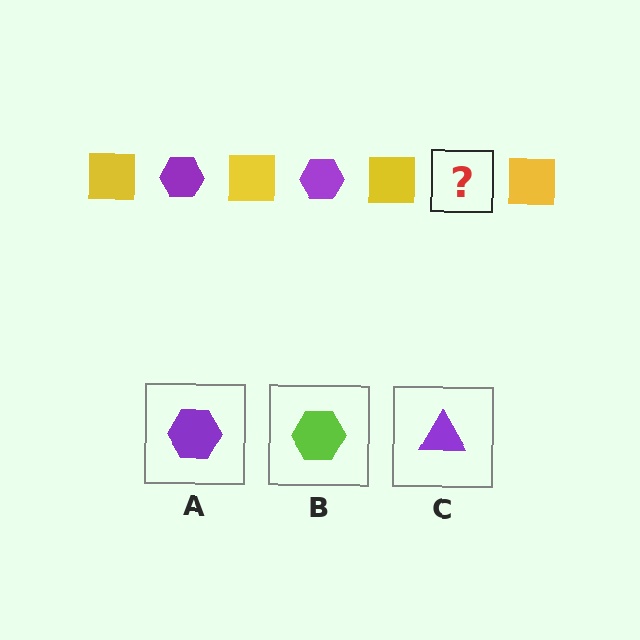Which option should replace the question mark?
Option A.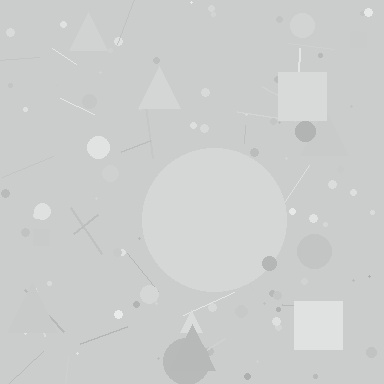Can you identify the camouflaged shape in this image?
The camouflaged shape is a circle.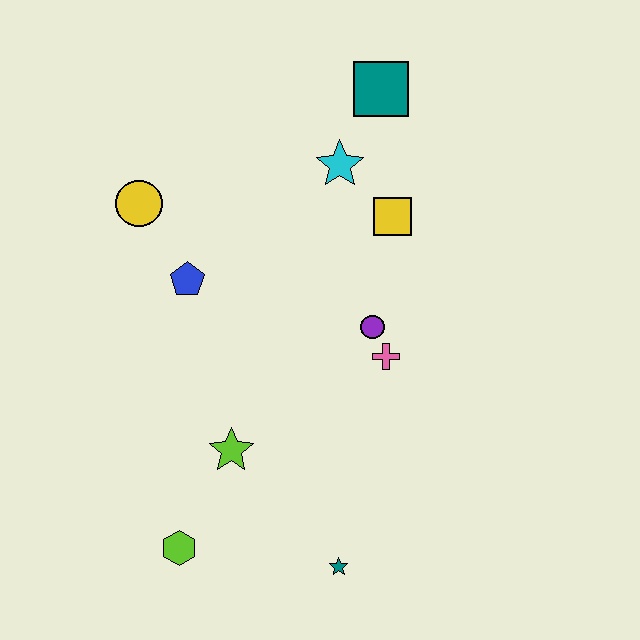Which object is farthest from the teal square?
The lime hexagon is farthest from the teal square.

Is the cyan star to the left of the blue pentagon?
No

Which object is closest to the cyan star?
The yellow square is closest to the cyan star.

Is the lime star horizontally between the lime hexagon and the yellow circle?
No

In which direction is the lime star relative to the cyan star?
The lime star is below the cyan star.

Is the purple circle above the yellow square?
No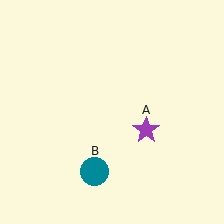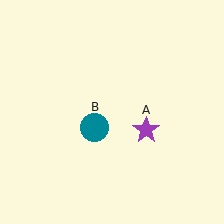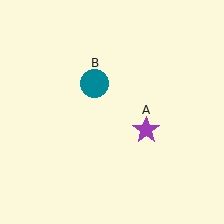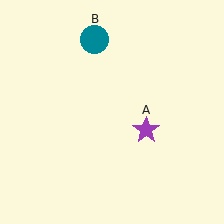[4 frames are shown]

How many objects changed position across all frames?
1 object changed position: teal circle (object B).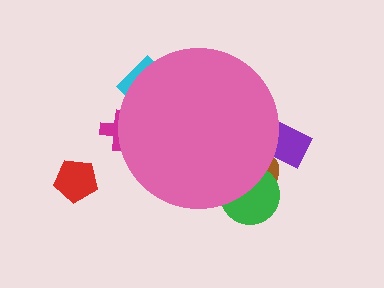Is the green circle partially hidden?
Yes, the green circle is partially hidden behind the pink circle.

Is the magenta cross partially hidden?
Yes, the magenta cross is partially hidden behind the pink circle.